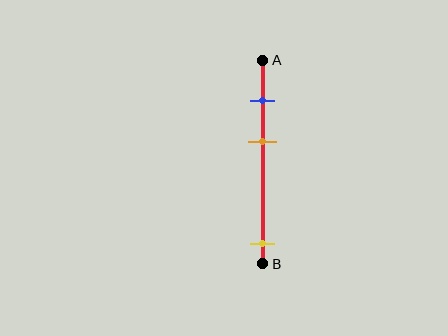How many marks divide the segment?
There are 3 marks dividing the segment.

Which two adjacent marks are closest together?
The blue and orange marks are the closest adjacent pair.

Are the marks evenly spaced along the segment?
No, the marks are not evenly spaced.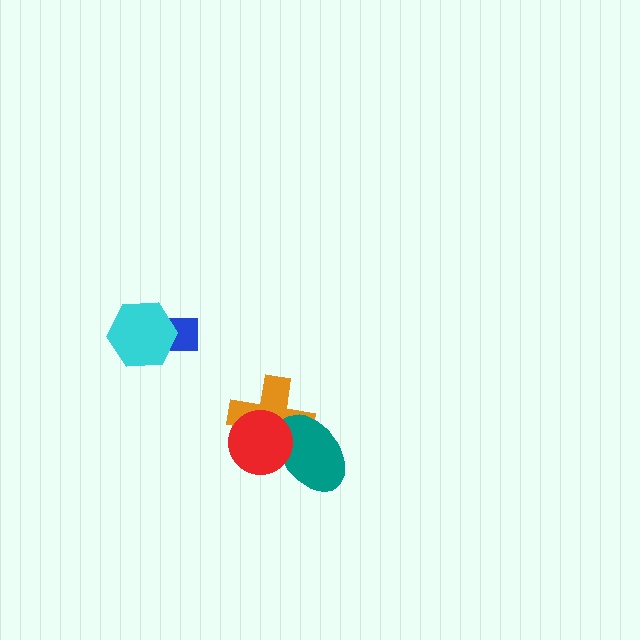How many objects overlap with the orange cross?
2 objects overlap with the orange cross.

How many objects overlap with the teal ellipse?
2 objects overlap with the teal ellipse.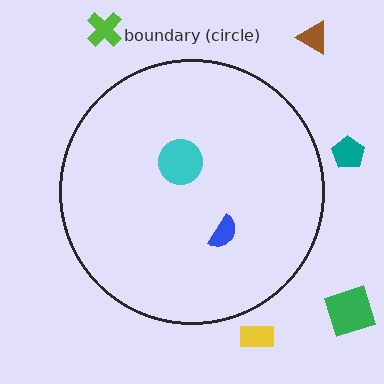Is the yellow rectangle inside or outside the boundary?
Outside.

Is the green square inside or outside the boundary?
Outside.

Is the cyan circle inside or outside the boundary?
Inside.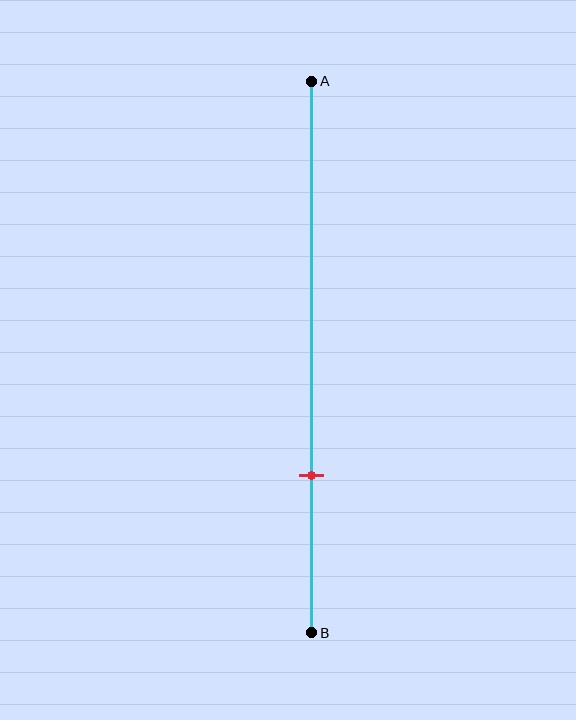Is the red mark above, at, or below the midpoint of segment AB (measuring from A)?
The red mark is below the midpoint of segment AB.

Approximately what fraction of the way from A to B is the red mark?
The red mark is approximately 70% of the way from A to B.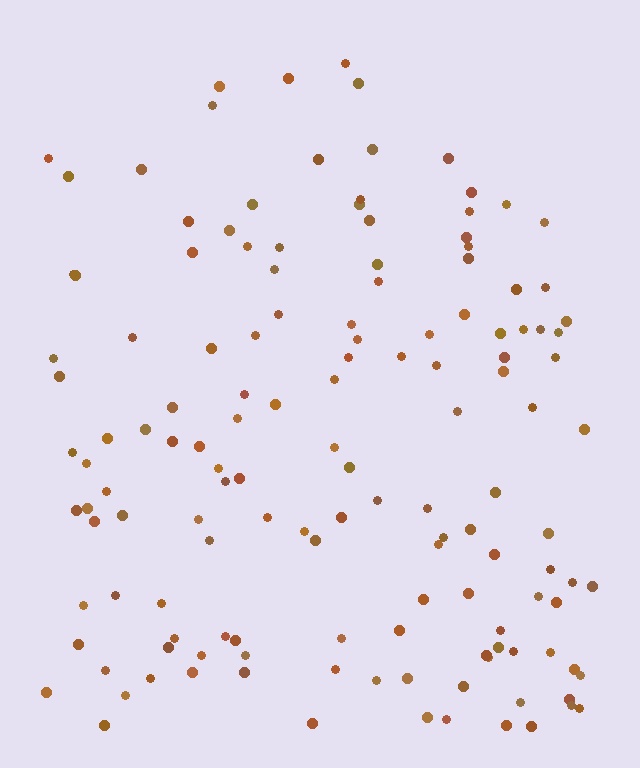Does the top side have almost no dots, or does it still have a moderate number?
Still a moderate number, just noticeably fewer than the bottom.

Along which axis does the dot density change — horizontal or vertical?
Vertical.